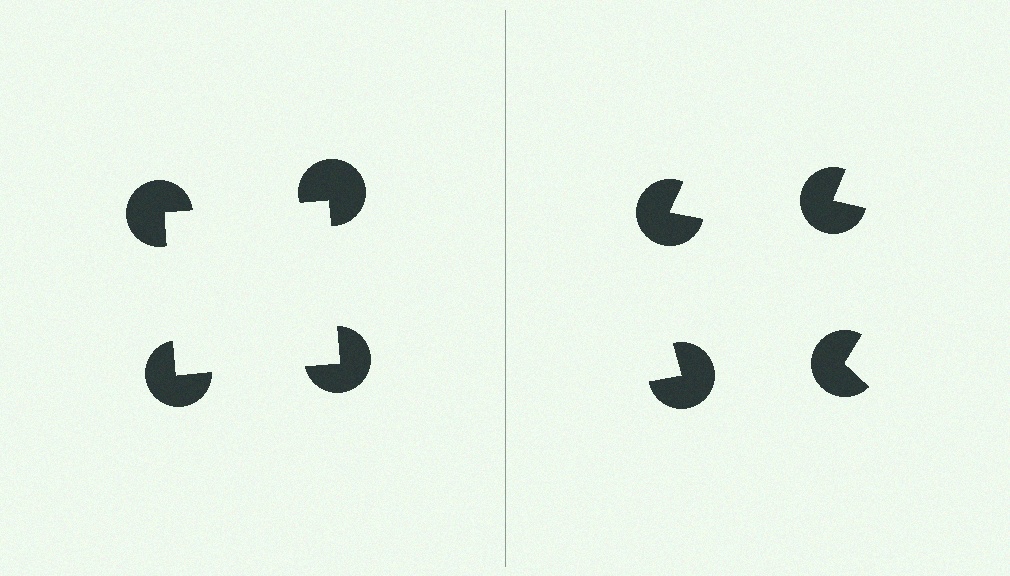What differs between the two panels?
The pac-man discs are positioned identically on both sides; only the wedge orientations differ. On the left they align to a square; on the right they are misaligned.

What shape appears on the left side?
An illusory square.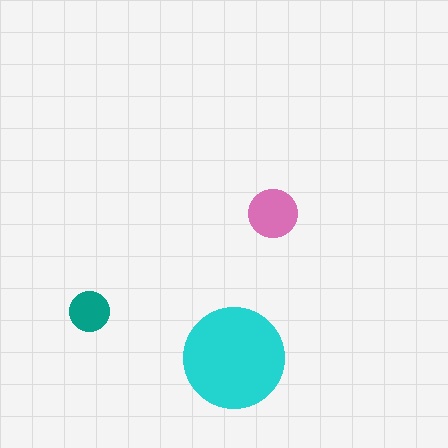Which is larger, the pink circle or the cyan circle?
The cyan one.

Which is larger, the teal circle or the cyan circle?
The cyan one.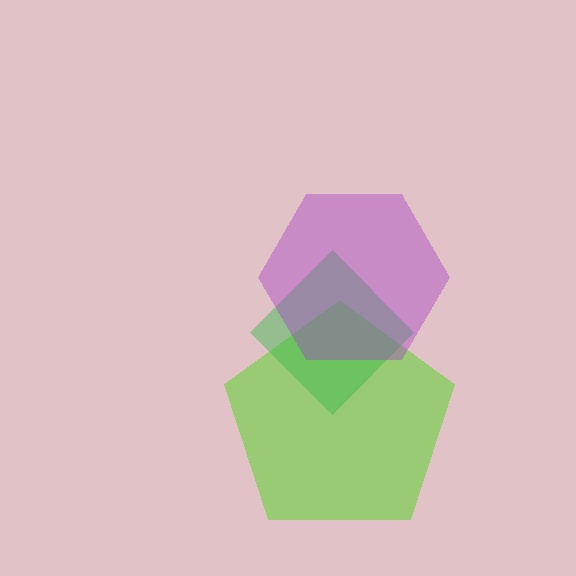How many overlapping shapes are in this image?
There are 3 overlapping shapes in the image.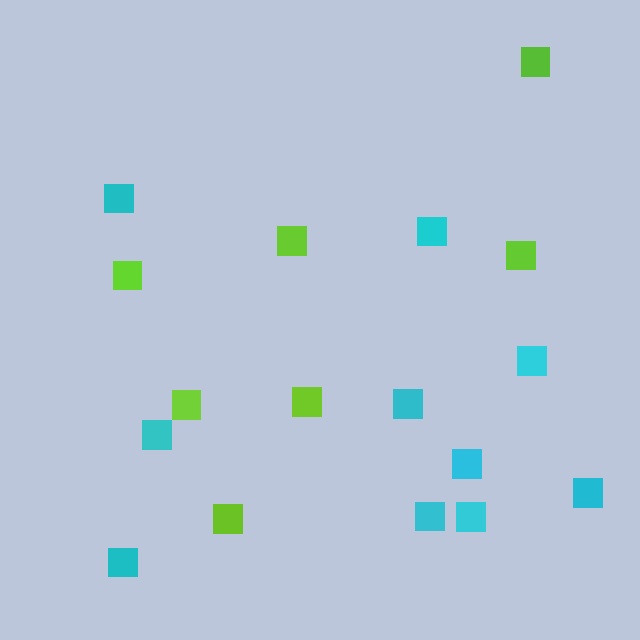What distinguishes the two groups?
There are 2 groups: one group of cyan squares (10) and one group of lime squares (7).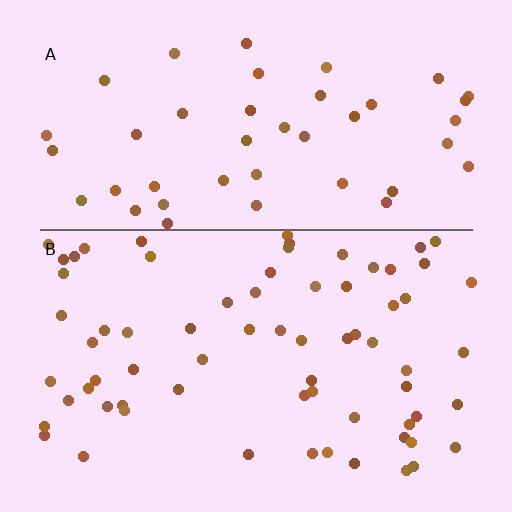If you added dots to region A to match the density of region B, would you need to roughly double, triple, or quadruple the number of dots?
Approximately double.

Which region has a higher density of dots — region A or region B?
B (the bottom).